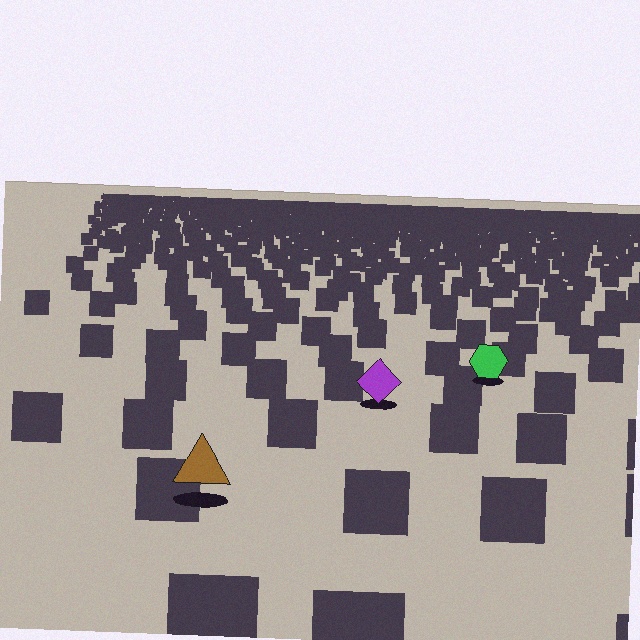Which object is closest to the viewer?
The brown triangle is closest. The texture marks near it are larger and more spread out.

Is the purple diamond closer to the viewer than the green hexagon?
Yes. The purple diamond is closer — you can tell from the texture gradient: the ground texture is coarser near it.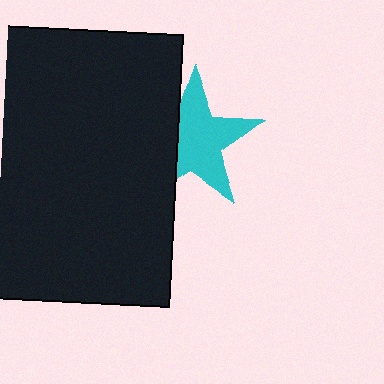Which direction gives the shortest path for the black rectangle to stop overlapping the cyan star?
Moving left gives the shortest separation.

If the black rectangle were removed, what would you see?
You would see the complete cyan star.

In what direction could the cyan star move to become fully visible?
The cyan star could move right. That would shift it out from behind the black rectangle entirely.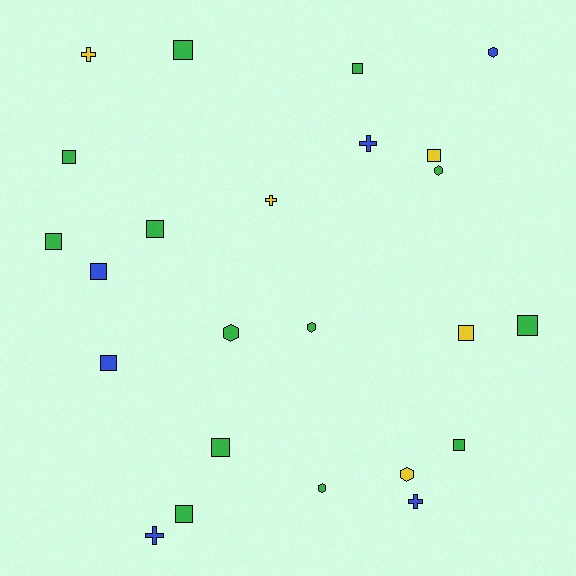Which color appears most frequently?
Green, with 13 objects.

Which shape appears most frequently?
Square, with 13 objects.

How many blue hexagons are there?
There is 1 blue hexagon.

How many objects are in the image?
There are 24 objects.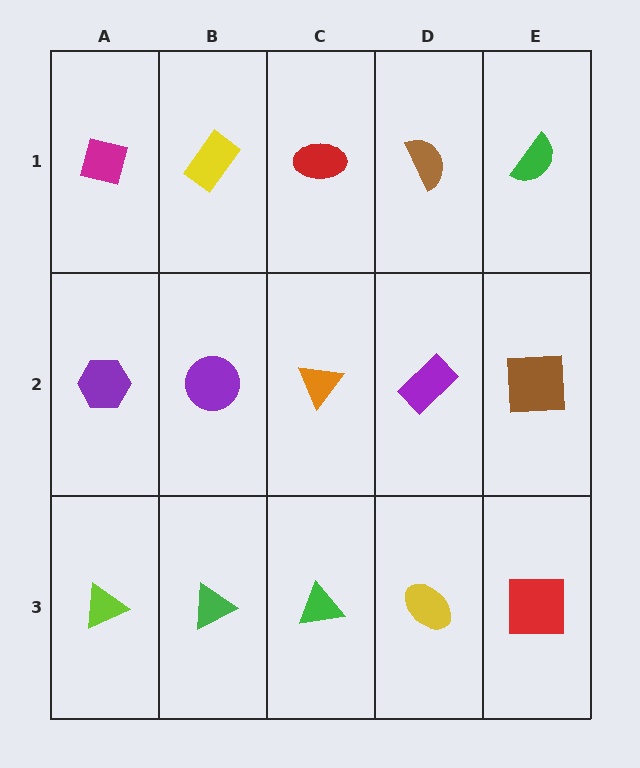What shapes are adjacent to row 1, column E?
A brown square (row 2, column E), a brown semicircle (row 1, column D).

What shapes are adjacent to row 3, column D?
A purple rectangle (row 2, column D), a green triangle (row 3, column C), a red square (row 3, column E).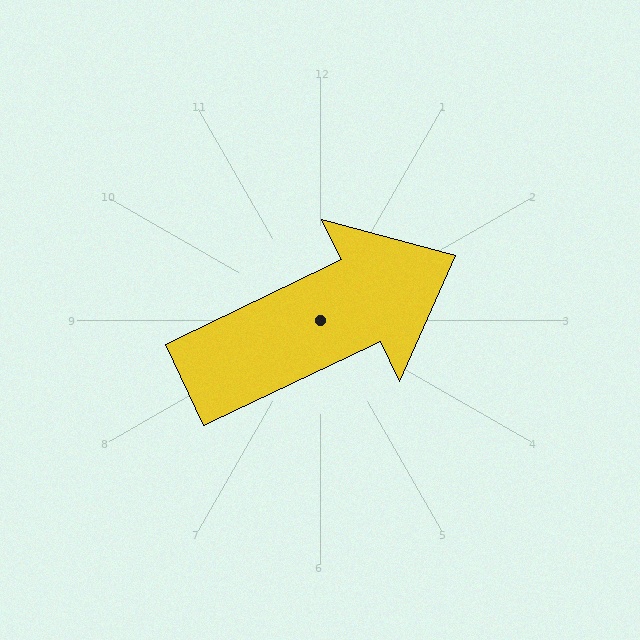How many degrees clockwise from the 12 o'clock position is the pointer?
Approximately 64 degrees.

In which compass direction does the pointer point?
Northeast.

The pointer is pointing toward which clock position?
Roughly 2 o'clock.